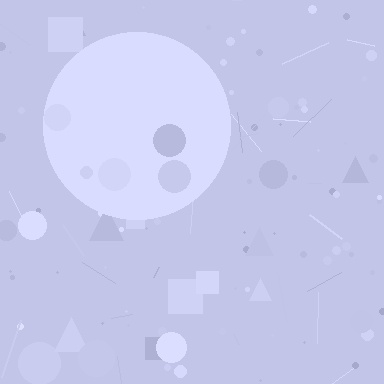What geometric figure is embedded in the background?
A circle is embedded in the background.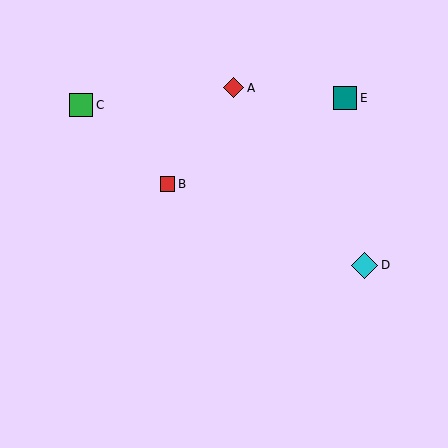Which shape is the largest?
The cyan diamond (labeled D) is the largest.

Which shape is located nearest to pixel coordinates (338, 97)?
The teal square (labeled E) at (345, 98) is nearest to that location.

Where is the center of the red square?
The center of the red square is at (167, 184).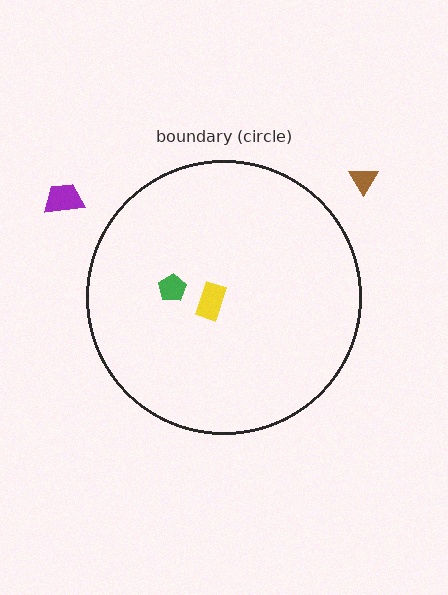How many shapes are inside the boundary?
2 inside, 2 outside.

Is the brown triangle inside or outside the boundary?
Outside.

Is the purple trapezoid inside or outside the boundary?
Outside.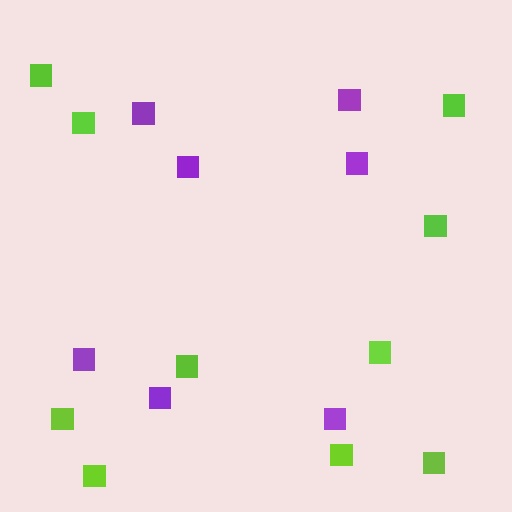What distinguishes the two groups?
There are 2 groups: one group of purple squares (7) and one group of lime squares (10).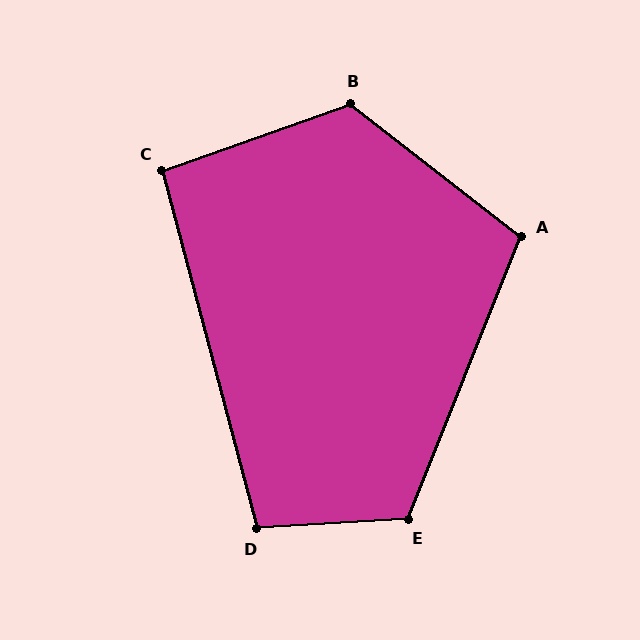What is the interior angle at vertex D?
Approximately 101 degrees (obtuse).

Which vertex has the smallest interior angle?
C, at approximately 94 degrees.